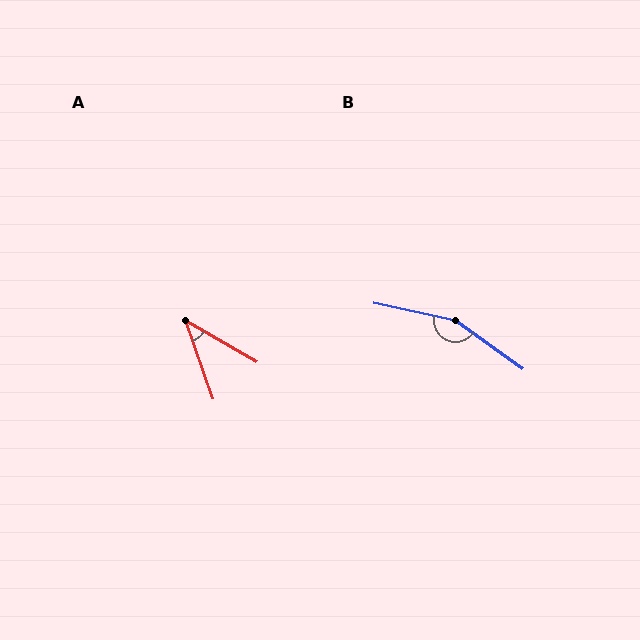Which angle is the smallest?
A, at approximately 40 degrees.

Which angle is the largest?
B, at approximately 156 degrees.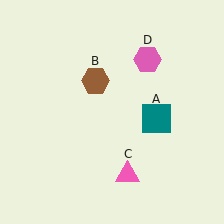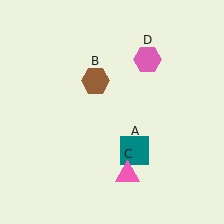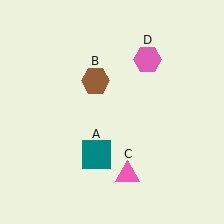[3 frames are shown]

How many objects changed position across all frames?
1 object changed position: teal square (object A).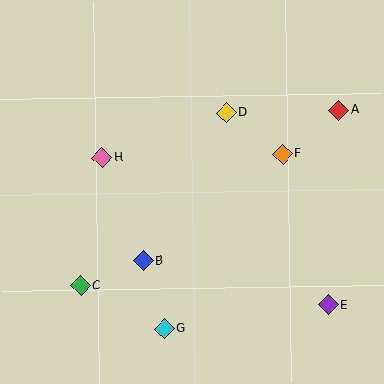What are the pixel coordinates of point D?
Point D is at (226, 113).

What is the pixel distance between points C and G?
The distance between C and G is 94 pixels.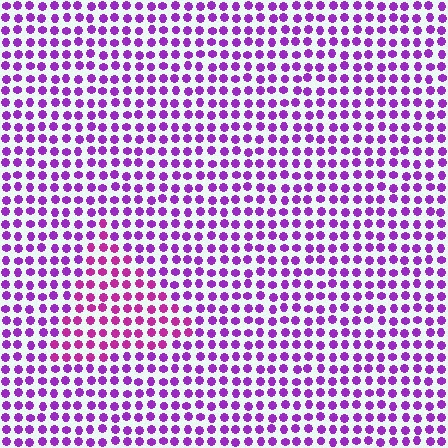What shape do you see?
I see a triangle.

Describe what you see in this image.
The image is filled with small purple elements in a uniform arrangement. A triangle-shaped region is visible where the elements are tinted to a slightly different hue, forming a subtle color boundary.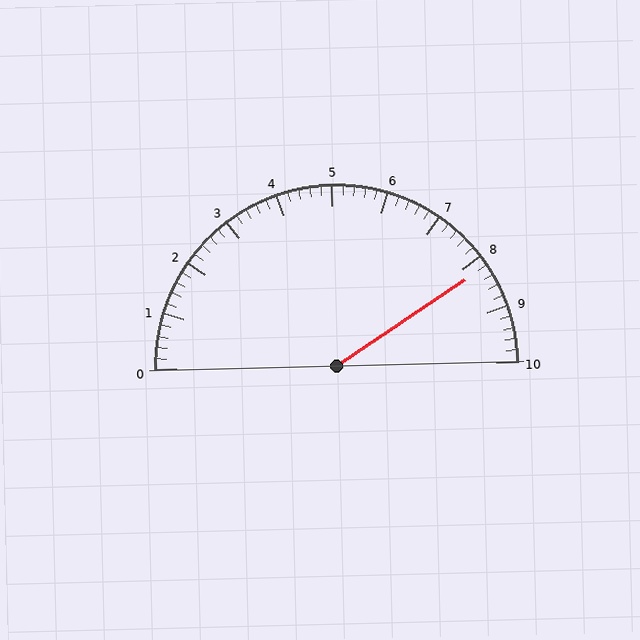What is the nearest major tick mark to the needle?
The nearest major tick mark is 8.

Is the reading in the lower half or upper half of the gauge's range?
The reading is in the upper half of the range (0 to 10).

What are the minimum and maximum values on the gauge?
The gauge ranges from 0 to 10.